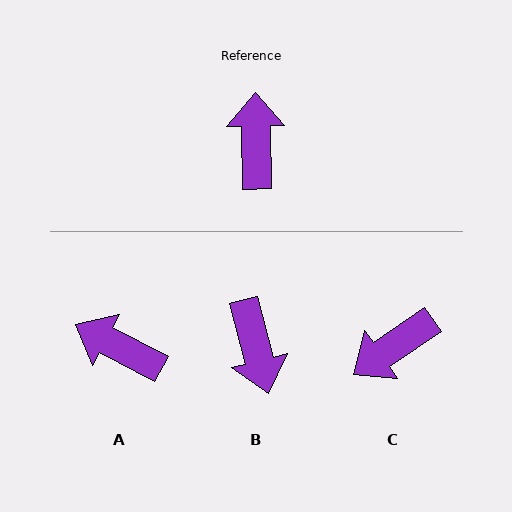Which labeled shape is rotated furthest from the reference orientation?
B, about 167 degrees away.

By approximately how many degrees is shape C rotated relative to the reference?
Approximately 124 degrees counter-clockwise.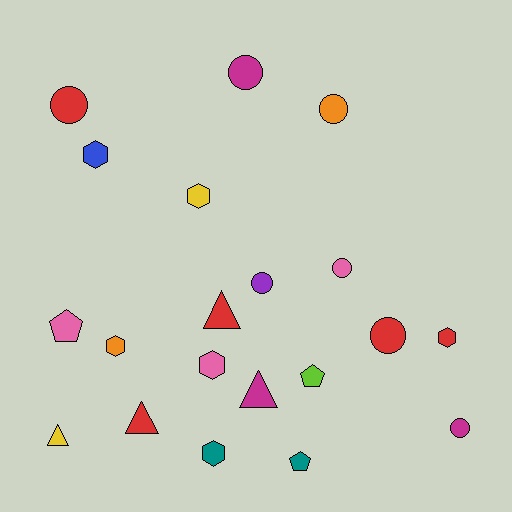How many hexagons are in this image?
There are 6 hexagons.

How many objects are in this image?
There are 20 objects.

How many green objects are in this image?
There are no green objects.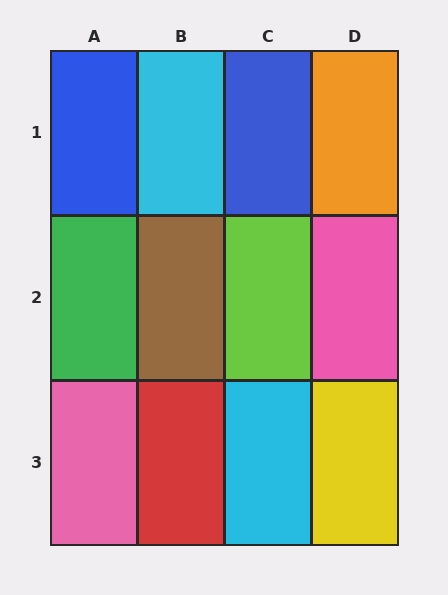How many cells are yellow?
1 cell is yellow.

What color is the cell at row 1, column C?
Blue.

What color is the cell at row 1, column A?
Blue.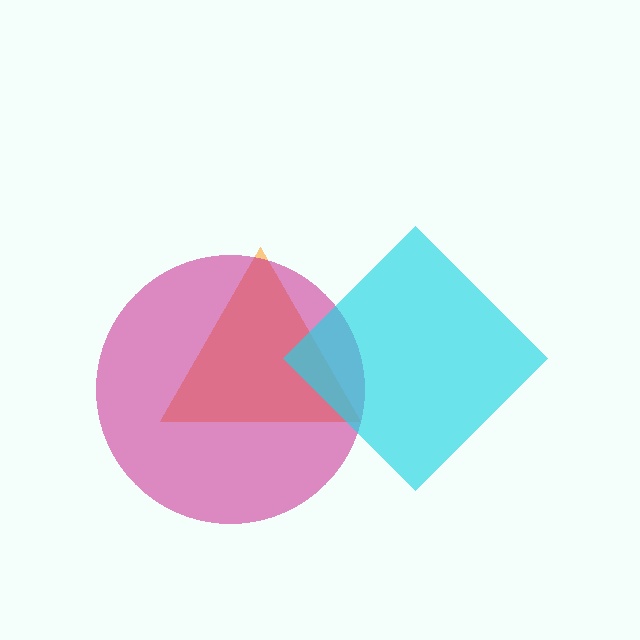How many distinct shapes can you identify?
There are 3 distinct shapes: an orange triangle, a magenta circle, a cyan diamond.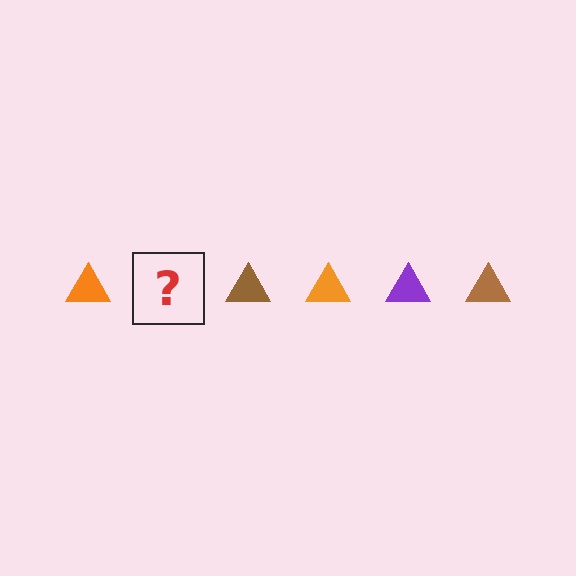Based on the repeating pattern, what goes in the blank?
The blank should be a purple triangle.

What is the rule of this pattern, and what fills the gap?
The rule is that the pattern cycles through orange, purple, brown triangles. The gap should be filled with a purple triangle.